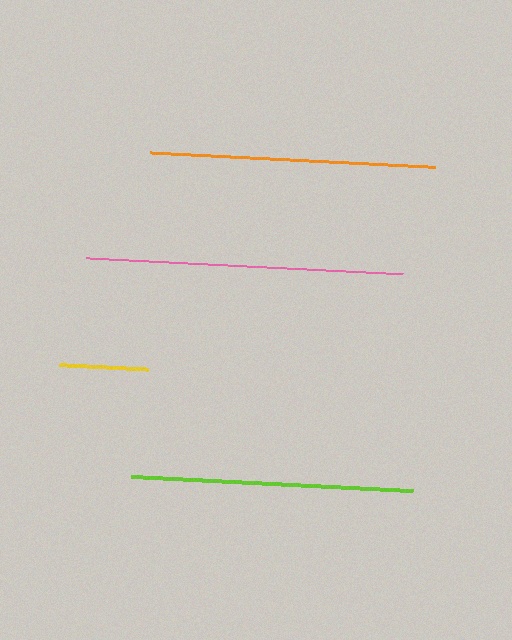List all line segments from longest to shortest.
From longest to shortest: pink, orange, lime, yellow.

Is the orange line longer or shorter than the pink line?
The pink line is longer than the orange line.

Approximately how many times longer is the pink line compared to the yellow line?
The pink line is approximately 3.6 times the length of the yellow line.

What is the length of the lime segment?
The lime segment is approximately 282 pixels long.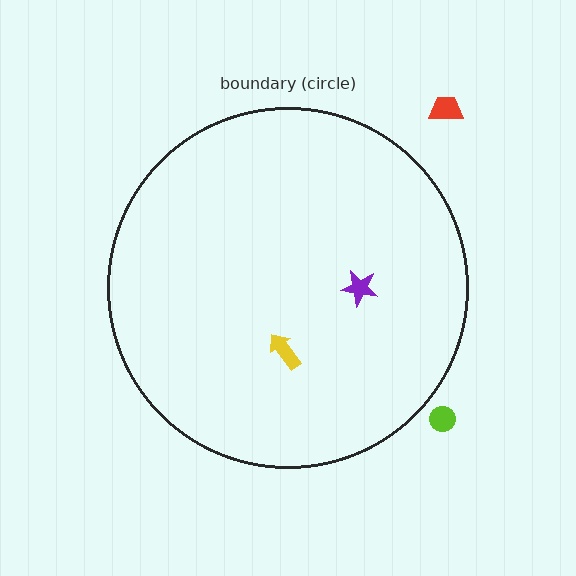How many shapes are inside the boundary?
2 inside, 2 outside.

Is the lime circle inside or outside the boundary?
Outside.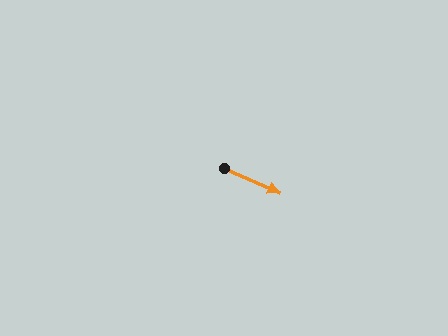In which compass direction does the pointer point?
Southeast.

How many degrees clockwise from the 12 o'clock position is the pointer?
Approximately 114 degrees.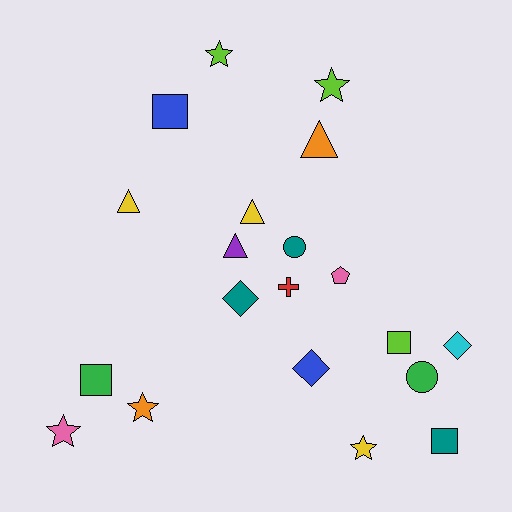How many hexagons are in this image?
There are no hexagons.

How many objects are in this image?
There are 20 objects.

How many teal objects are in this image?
There are 3 teal objects.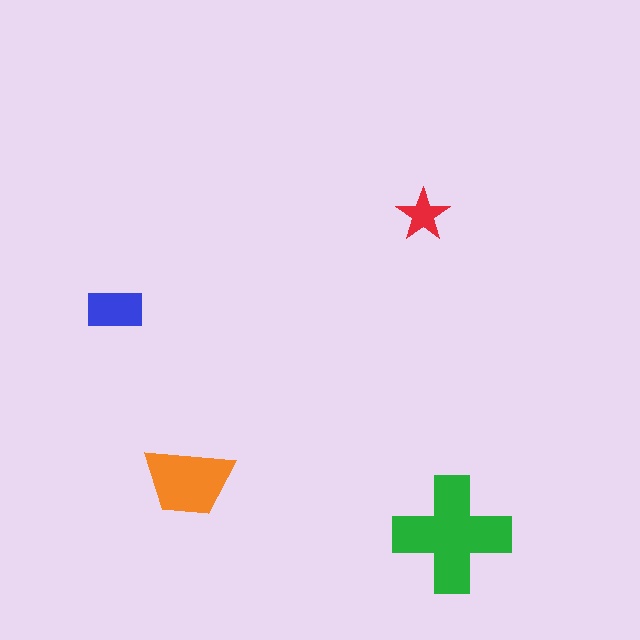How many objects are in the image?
There are 4 objects in the image.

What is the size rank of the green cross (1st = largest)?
1st.